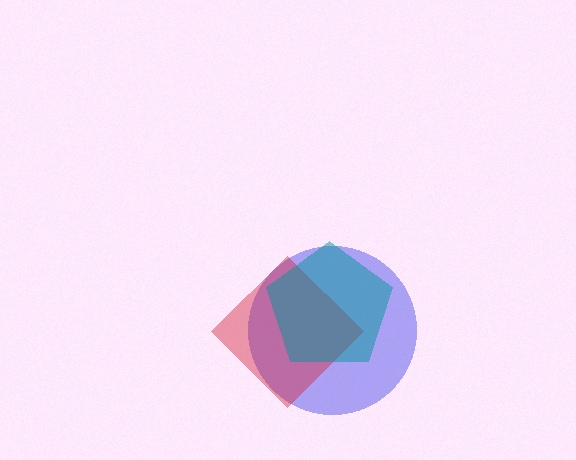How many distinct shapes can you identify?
There are 3 distinct shapes: a blue circle, a red diamond, a teal pentagon.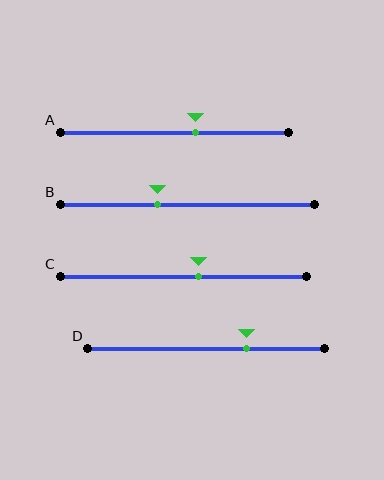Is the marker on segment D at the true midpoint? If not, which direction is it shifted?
No, the marker on segment D is shifted to the right by about 17% of the segment length.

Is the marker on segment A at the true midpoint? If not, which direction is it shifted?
No, the marker on segment A is shifted to the right by about 9% of the segment length.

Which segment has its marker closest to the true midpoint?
Segment C has its marker closest to the true midpoint.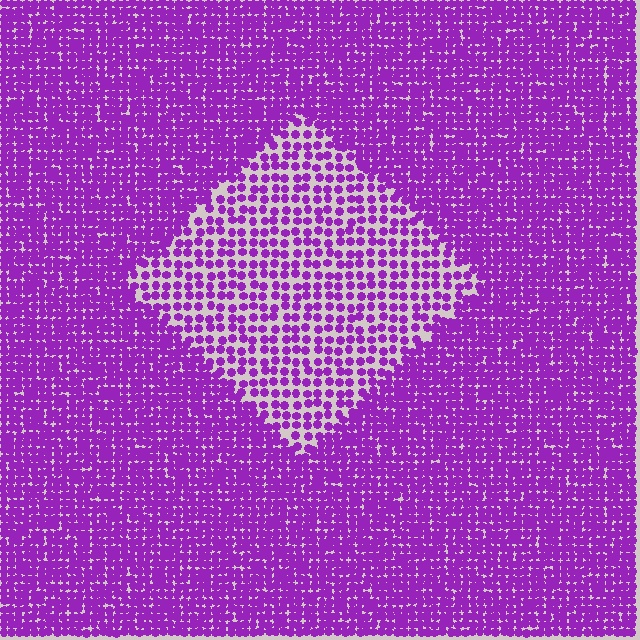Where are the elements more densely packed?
The elements are more densely packed outside the diamond boundary.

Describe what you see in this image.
The image contains small purple elements arranged at two different densities. A diamond-shaped region is visible where the elements are less densely packed than the surrounding area.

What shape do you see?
I see a diamond.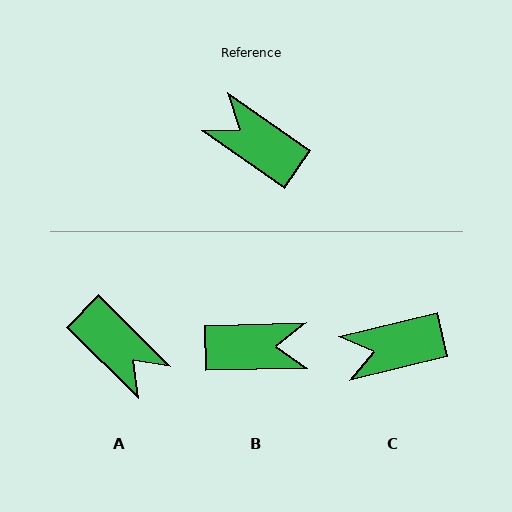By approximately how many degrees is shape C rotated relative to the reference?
Approximately 48 degrees counter-clockwise.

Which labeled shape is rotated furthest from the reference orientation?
A, about 170 degrees away.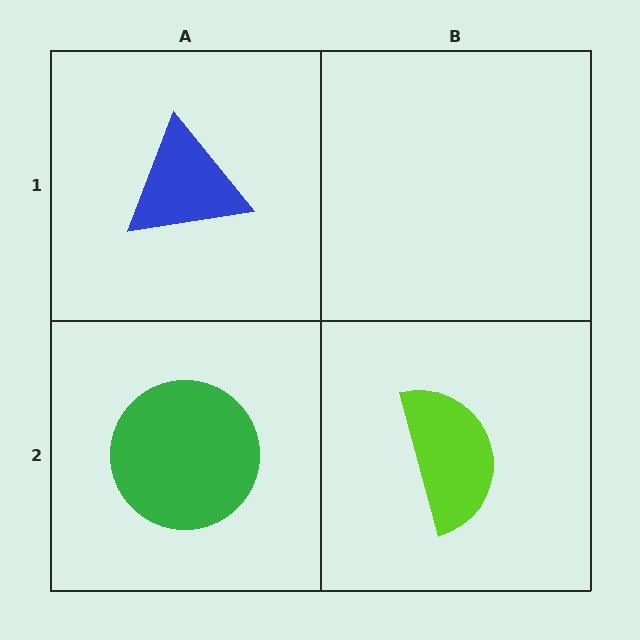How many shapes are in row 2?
2 shapes.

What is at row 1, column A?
A blue triangle.